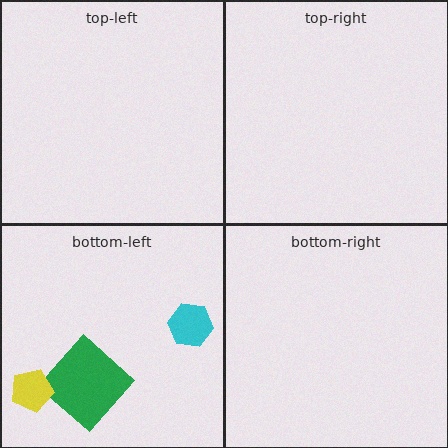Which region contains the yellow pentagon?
The bottom-left region.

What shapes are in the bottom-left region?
The green diamond, the cyan hexagon, the yellow pentagon.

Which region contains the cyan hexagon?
The bottom-left region.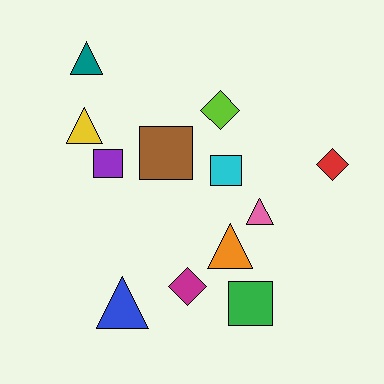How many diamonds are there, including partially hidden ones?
There are 3 diamonds.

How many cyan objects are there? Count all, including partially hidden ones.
There is 1 cyan object.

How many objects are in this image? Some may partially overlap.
There are 12 objects.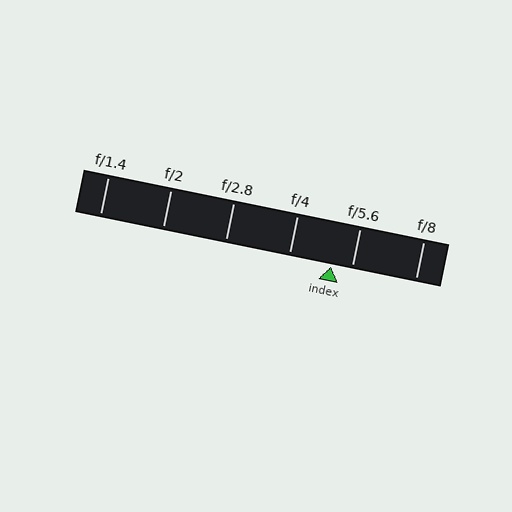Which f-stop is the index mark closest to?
The index mark is closest to f/5.6.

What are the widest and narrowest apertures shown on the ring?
The widest aperture shown is f/1.4 and the narrowest is f/8.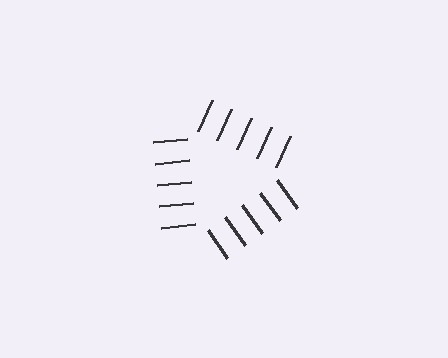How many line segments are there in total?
15 — 5 along each of the 3 edges.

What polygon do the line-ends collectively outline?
An illusory triangle — the line segments terminate on its edges but no continuous stroke is drawn.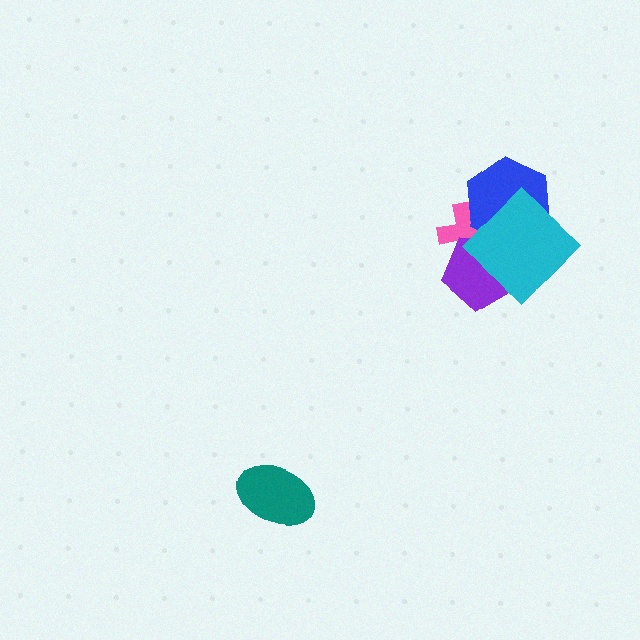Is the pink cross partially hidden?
Yes, it is partially covered by another shape.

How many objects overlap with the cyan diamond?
3 objects overlap with the cyan diamond.